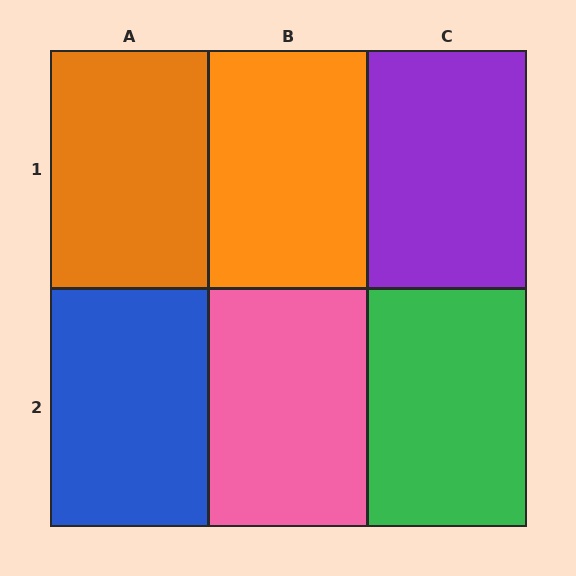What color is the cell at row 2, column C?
Green.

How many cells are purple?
1 cell is purple.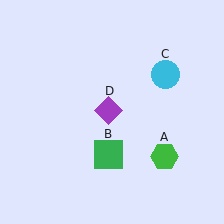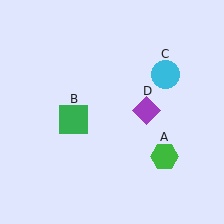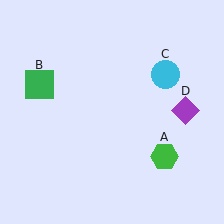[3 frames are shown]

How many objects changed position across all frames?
2 objects changed position: green square (object B), purple diamond (object D).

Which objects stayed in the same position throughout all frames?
Green hexagon (object A) and cyan circle (object C) remained stationary.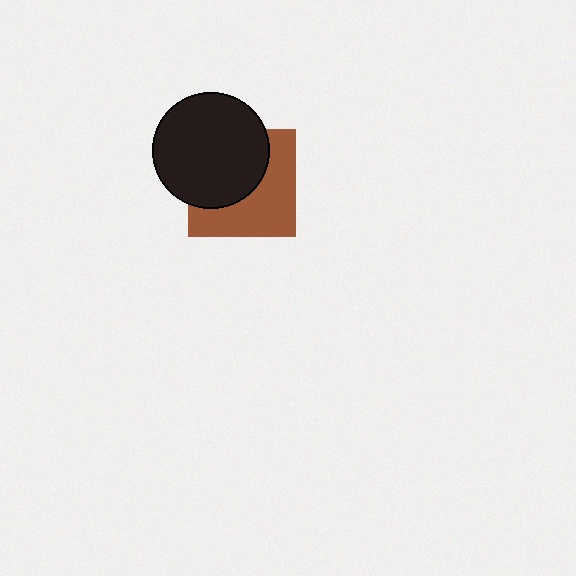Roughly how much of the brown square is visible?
About half of it is visible (roughly 51%).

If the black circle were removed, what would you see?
You would see the complete brown square.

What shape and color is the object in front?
The object in front is a black circle.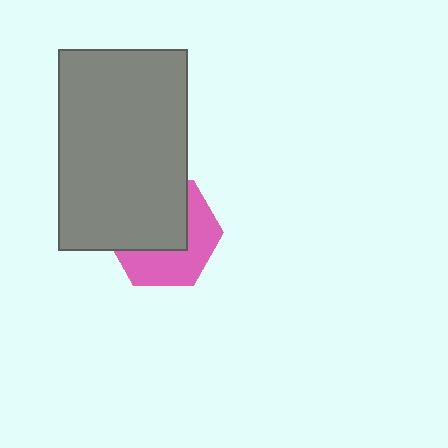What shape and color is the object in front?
The object in front is a gray rectangle.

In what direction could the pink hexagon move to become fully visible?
The pink hexagon could move toward the lower-right. That would shift it out from behind the gray rectangle entirely.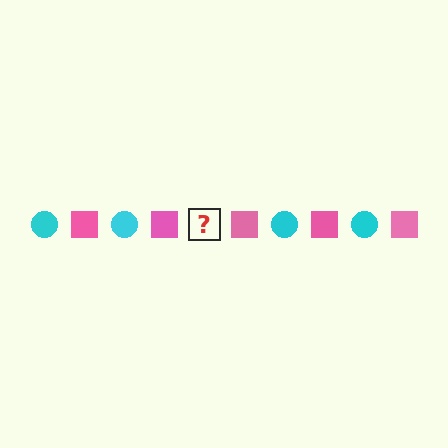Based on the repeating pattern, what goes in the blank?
The blank should be a cyan circle.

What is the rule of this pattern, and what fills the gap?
The rule is that the pattern alternates between cyan circle and pink square. The gap should be filled with a cyan circle.